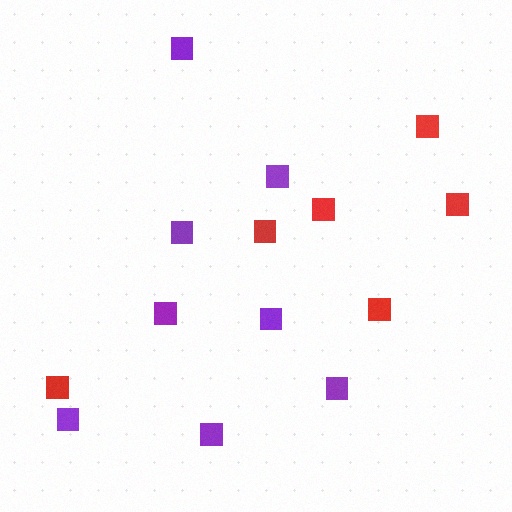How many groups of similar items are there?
There are 2 groups: one group of purple squares (8) and one group of red squares (6).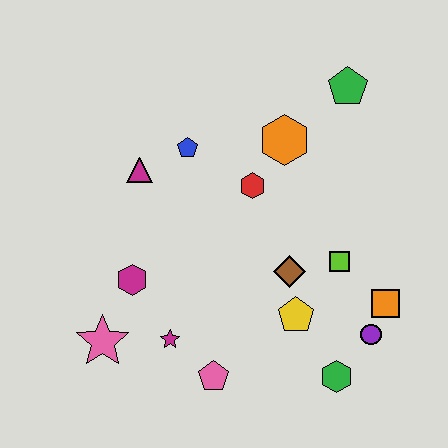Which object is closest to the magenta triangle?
The blue pentagon is closest to the magenta triangle.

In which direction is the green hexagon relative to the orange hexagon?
The green hexagon is below the orange hexagon.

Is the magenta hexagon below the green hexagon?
No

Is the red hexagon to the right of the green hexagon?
No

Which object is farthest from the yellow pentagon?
The green pentagon is farthest from the yellow pentagon.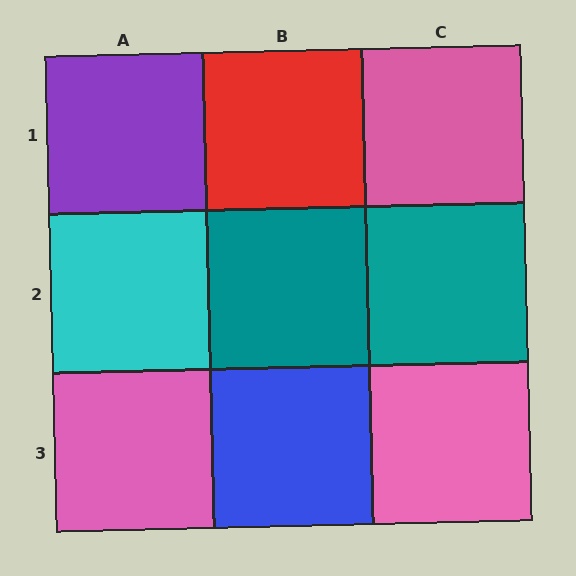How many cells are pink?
3 cells are pink.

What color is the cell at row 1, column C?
Pink.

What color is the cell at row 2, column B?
Teal.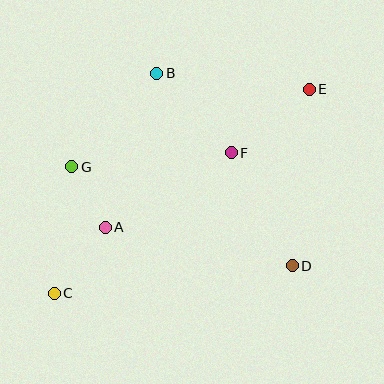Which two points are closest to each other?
Points A and G are closest to each other.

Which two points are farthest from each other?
Points C and E are farthest from each other.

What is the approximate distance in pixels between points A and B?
The distance between A and B is approximately 162 pixels.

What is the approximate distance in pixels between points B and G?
The distance between B and G is approximately 127 pixels.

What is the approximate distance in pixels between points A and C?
The distance between A and C is approximately 83 pixels.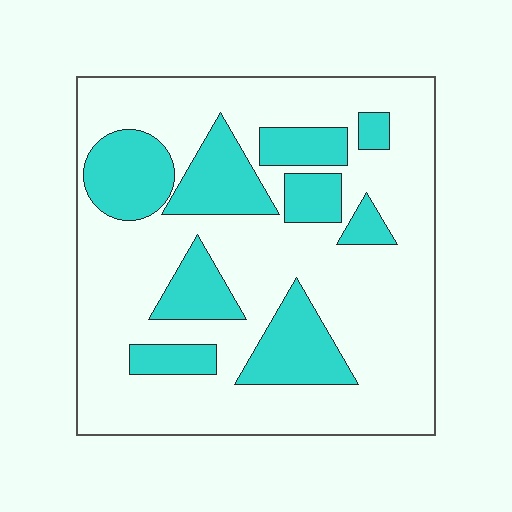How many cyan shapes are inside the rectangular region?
9.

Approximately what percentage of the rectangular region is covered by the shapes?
Approximately 30%.